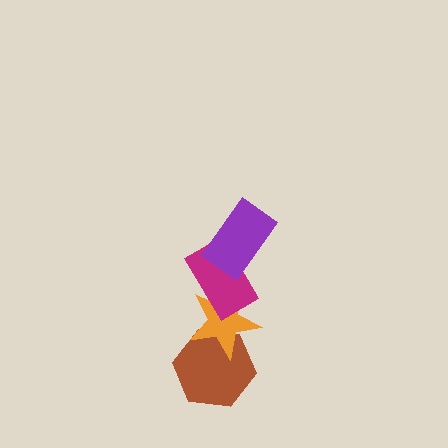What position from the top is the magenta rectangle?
The magenta rectangle is 2nd from the top.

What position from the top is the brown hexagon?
The brown hexagon is 4th from the top.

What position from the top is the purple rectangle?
The purple rectangle is 1st from the top.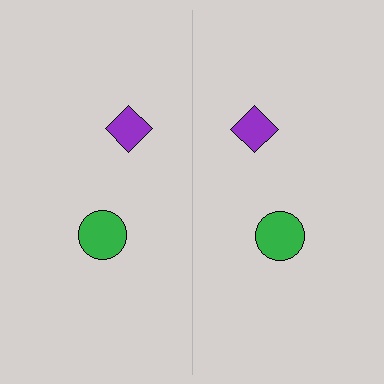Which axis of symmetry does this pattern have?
The pattern has a vertical axis of symmetry running through the center of the image.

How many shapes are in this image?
There are 4 shapes in this image.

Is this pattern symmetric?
Yes, this pattern has bilateral (reflection) symmetry.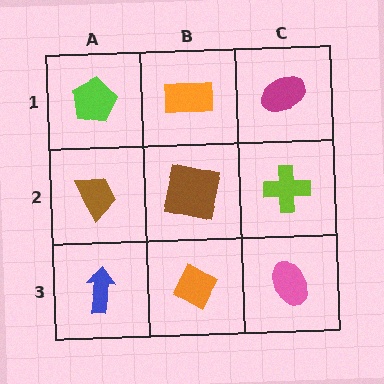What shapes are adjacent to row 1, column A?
A brown trapezoid (row 2, column A), an orange rectangle (row 1, column B).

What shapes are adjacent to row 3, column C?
A lime cross (row 2, column C), an orange diamond (row 3, column B).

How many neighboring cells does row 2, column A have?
3.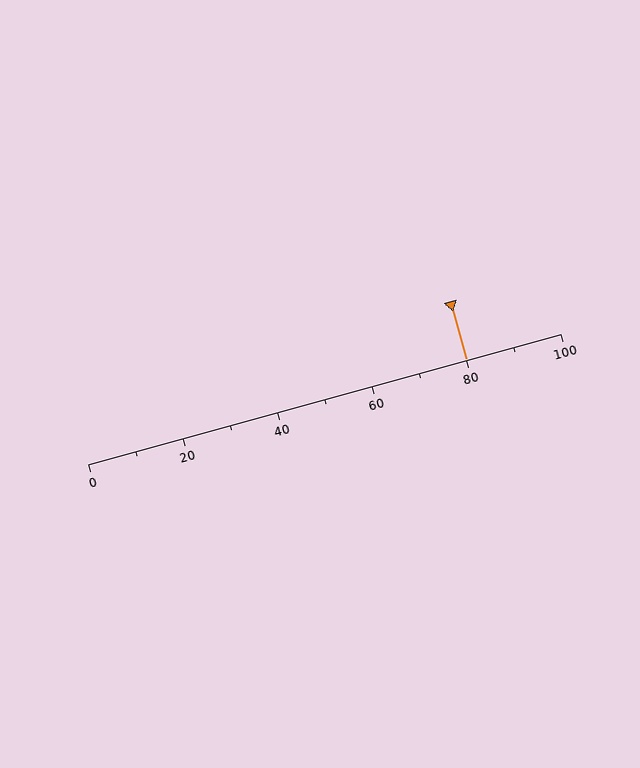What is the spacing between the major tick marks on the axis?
The major ticks are spaced 20 apart.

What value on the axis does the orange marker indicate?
The marker indicates approximately 80.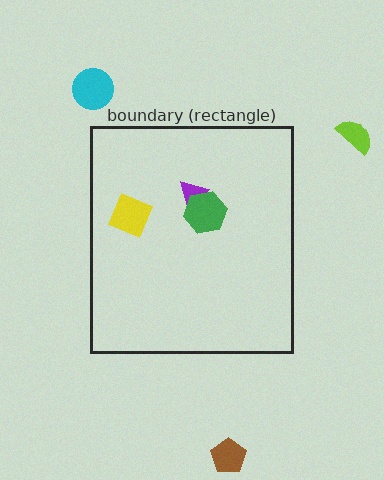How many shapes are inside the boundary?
3 inside, 3 outside.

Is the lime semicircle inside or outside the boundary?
Outside.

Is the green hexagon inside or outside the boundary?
Inside.